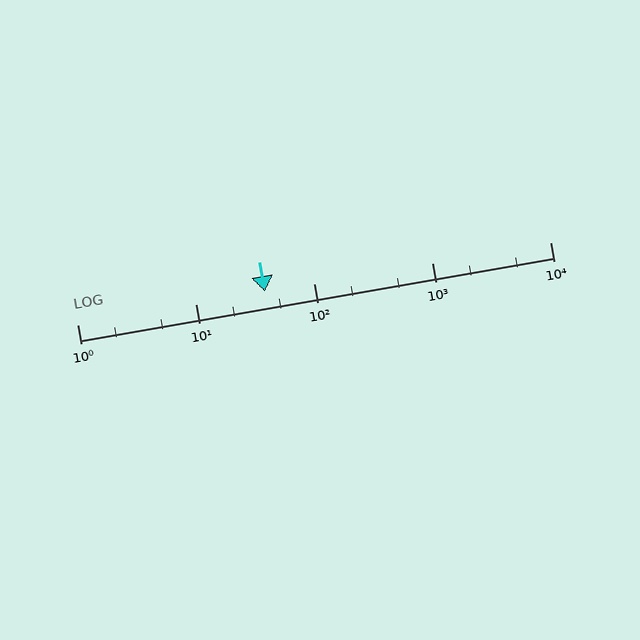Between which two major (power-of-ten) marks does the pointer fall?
The pointer is between 10 and 100.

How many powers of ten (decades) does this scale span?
The scale spans 4 decades, from 1 to 10000.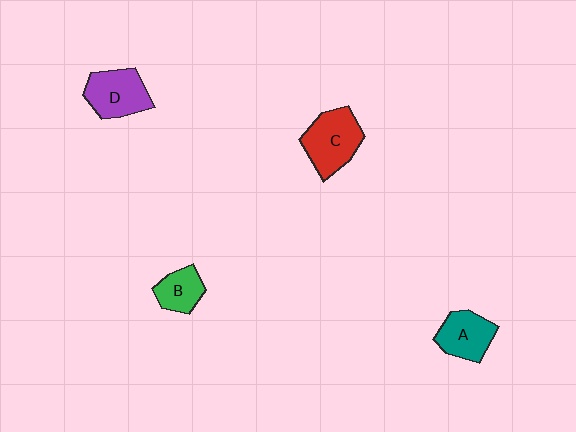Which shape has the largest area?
Shape C (red).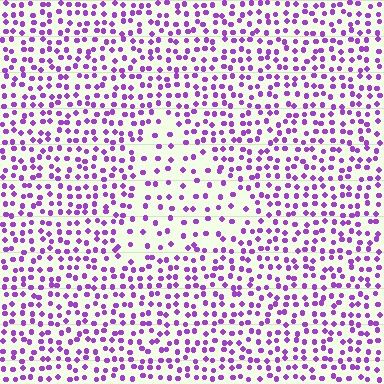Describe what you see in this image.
The image contains small purple elements arranged at two different densities. A triangle-shaped region is visible where the elements are less densely packed than the surrounding area.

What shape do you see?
I see a triangle.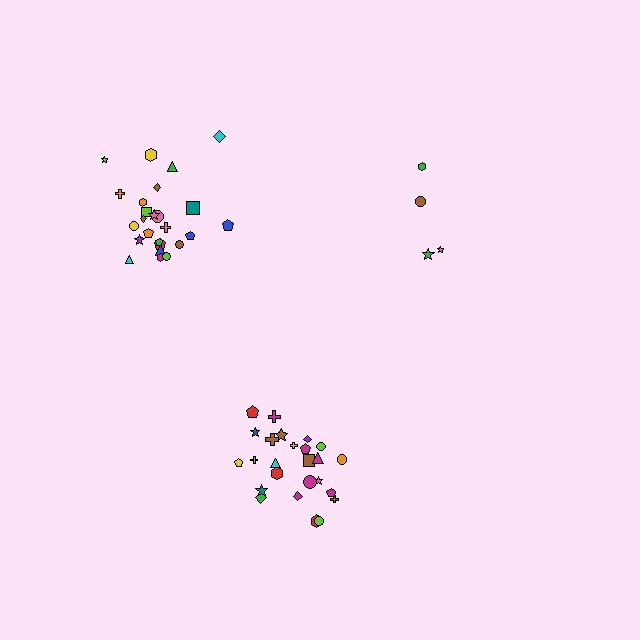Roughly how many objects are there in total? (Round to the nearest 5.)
Roughly 55 objects in total.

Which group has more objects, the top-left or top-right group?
The top-left group.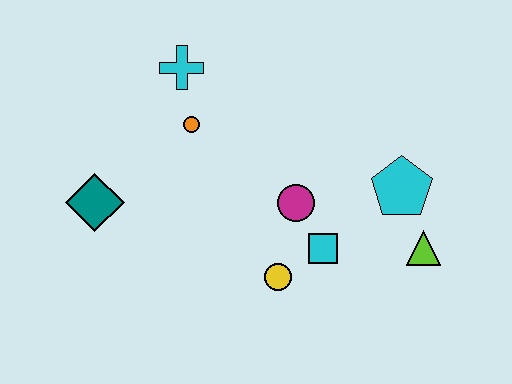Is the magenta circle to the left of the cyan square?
Yes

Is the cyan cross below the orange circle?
No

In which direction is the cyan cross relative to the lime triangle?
The cyan cross is to the left of the lime triangle.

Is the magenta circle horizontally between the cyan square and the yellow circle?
Yes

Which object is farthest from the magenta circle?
The teal diamond is farthest from the magenta circle.